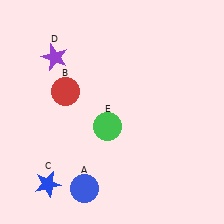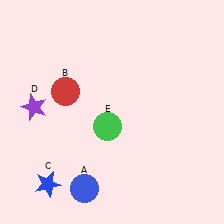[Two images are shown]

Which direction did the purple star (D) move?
The purple star (D) moved down.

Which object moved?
The purple star (D) moved down.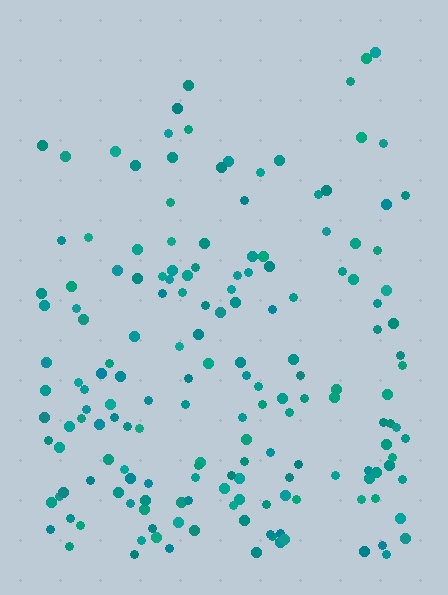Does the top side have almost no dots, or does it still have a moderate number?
Still a moderate number, just noticeably fewer than the bottom.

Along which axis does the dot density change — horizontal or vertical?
Vertical.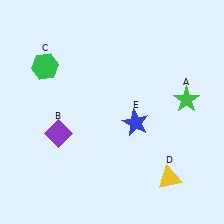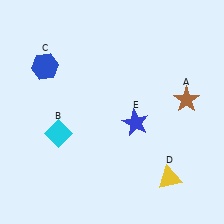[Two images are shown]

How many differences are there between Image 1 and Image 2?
There are 3 differences between the two images.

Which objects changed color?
A changed from green to brown. B changed from purple to cyan. C changed from green to blue.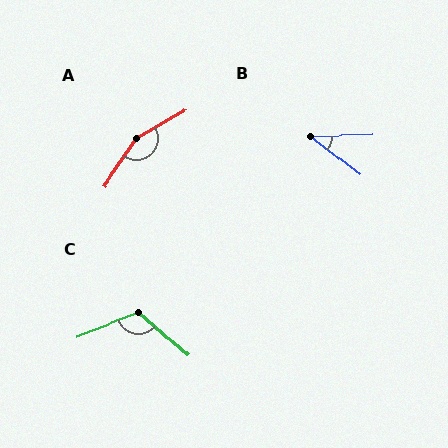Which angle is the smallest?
B, at approximately 39 degrees.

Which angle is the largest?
A, at approximately 155 degrees.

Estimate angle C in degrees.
Approximately 117 degrees.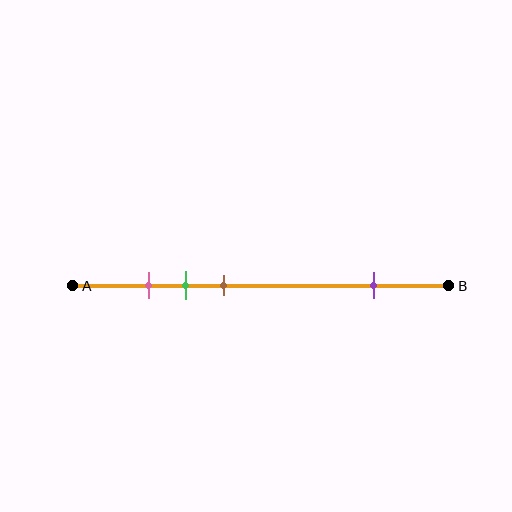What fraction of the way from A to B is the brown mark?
The brown mark is approximately 40% (0.4) of the way from A to B.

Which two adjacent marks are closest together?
The pink and green marks are the closest adjacent pair.